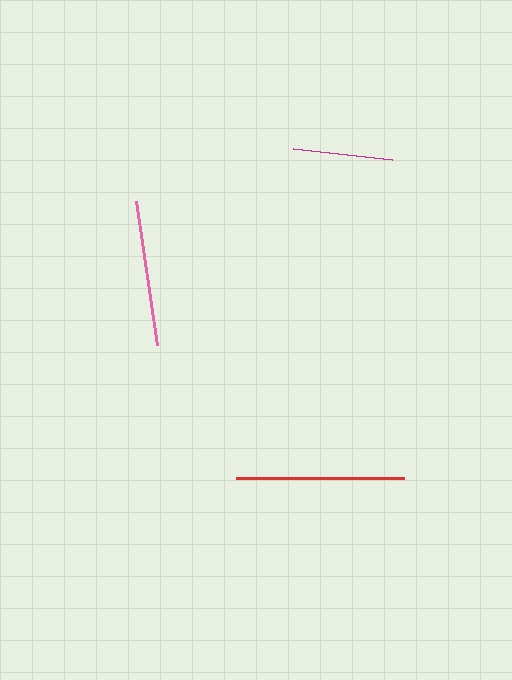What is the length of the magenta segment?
The magenta segment is approximately 99 pixels long.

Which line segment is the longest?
The red line is the longest at approximately 167 pixels.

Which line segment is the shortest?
The magenta line is the shortest at approximately 99 pixels.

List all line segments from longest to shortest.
From longest to shortest: red, pink, magenta.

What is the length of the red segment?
The red segment is approximately 167 pixels long.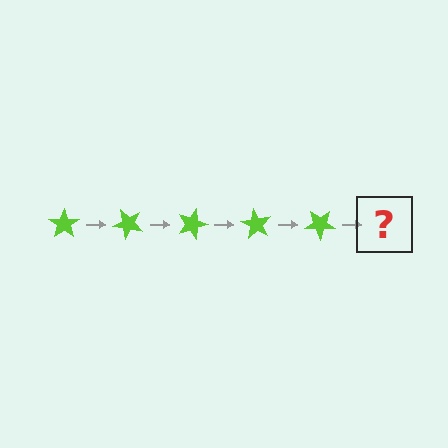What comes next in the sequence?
The next element should be a lime star rotated 225 degrees.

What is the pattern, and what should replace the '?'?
The pattern is that the star rotates 45 degrees each step. The '?' should be a lime star rotated 225 degrees.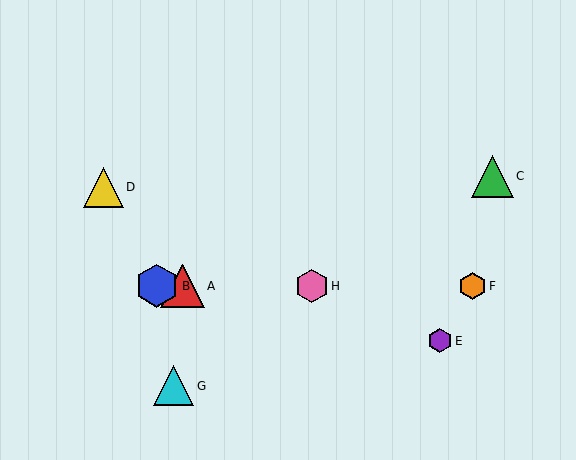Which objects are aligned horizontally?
Objects A, B, F, H are aligned horizontally.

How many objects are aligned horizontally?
4 objects (A, B, F, H) are aligned horizontally.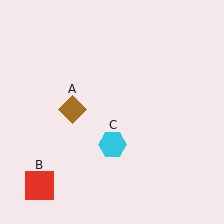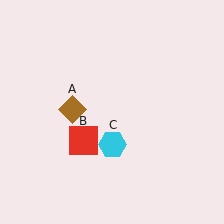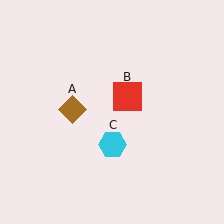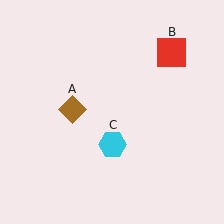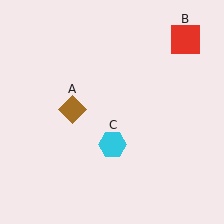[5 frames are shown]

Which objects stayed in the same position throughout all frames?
Brown diamond (object A) and cyan hexagon (object C) remained stationary.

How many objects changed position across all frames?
1 object changed position: red square (object B).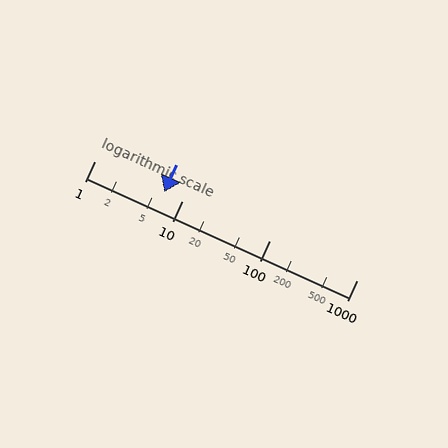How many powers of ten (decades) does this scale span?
The scale spans 3 decades, from 1 to 1000.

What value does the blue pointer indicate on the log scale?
The pointer indicates approximately 6.2.